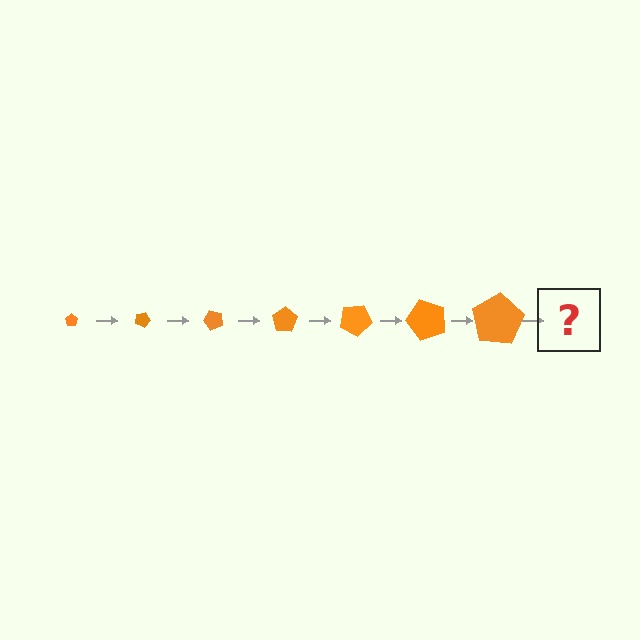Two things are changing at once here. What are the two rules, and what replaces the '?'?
The two rules are that the pentagon grows larger each step and it rotates 25 degrees each step. The '?' should be a pentagon, larger than the previous one and rotated 175 degrees from the start.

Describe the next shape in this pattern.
It should be a pentagon, larger than the previous one and rotated 175 degrees from the start.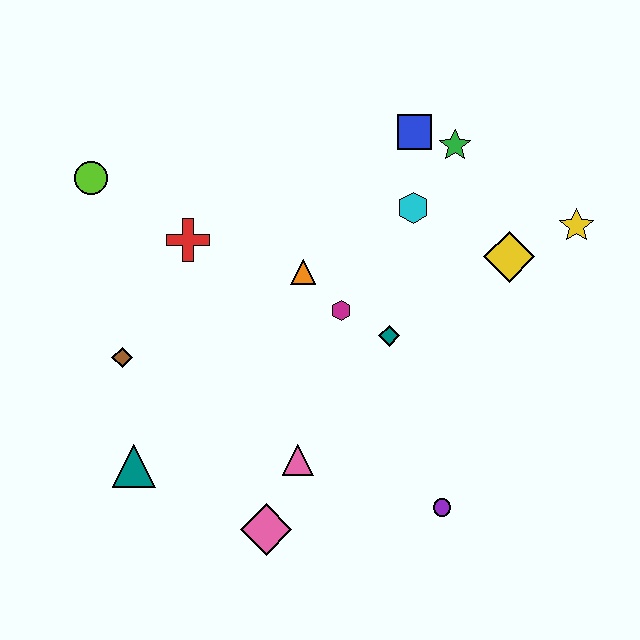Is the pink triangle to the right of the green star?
No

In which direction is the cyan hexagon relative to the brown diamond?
The cyan hexagon is to the right of the brown diamond.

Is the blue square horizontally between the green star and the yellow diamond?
No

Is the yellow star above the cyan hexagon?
No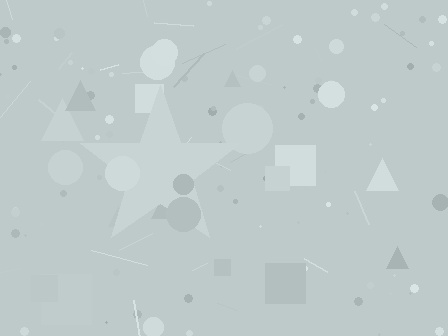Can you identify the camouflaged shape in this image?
The camouflaged shape is a star.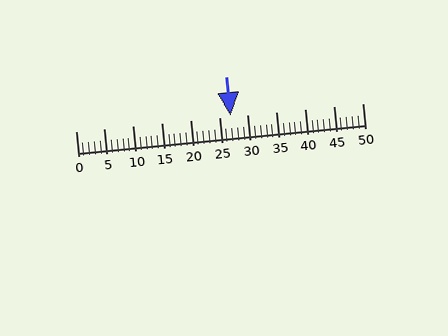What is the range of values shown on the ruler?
The ruler shows values from 0 to 50.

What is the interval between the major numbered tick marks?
The major tick marks are spaced 5 units apart.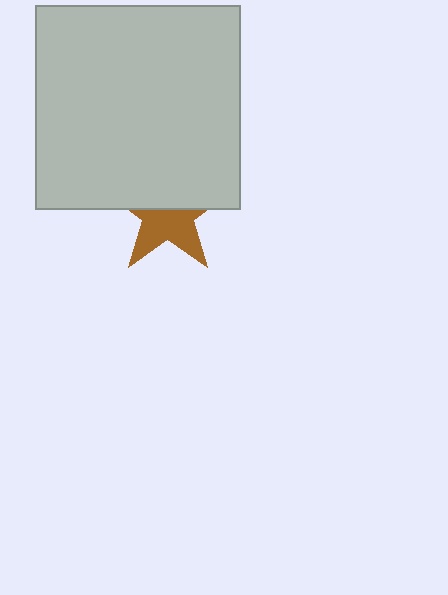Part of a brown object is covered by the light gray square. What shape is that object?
It is a star.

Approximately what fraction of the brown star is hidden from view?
Roughly 50% of the brown star is hidden behind the light gray square.